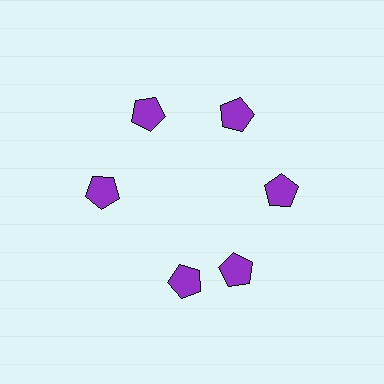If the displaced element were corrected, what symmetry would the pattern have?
It would have 6-fold rotational symmetry — the pattern would map onto itself every 60 degrees.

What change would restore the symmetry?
The symmetry would be restored by rotating it back into even spacing with its neighbors so that all 6 pentagons sit at equal angles and equal distance from the center.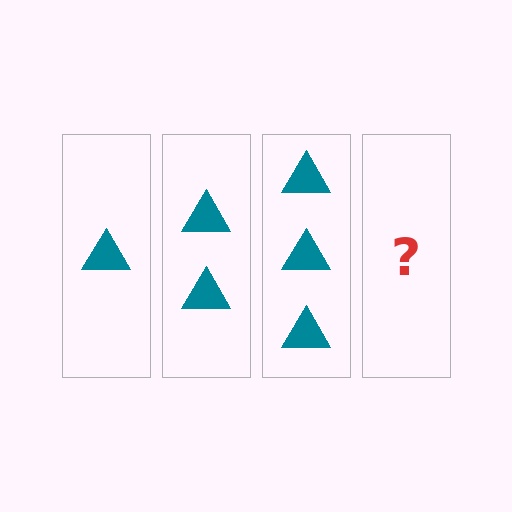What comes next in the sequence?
The next element should be 4 triangles.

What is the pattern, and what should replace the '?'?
The pattern is that each step adds one more triangle. The '?' should be 4 triangles.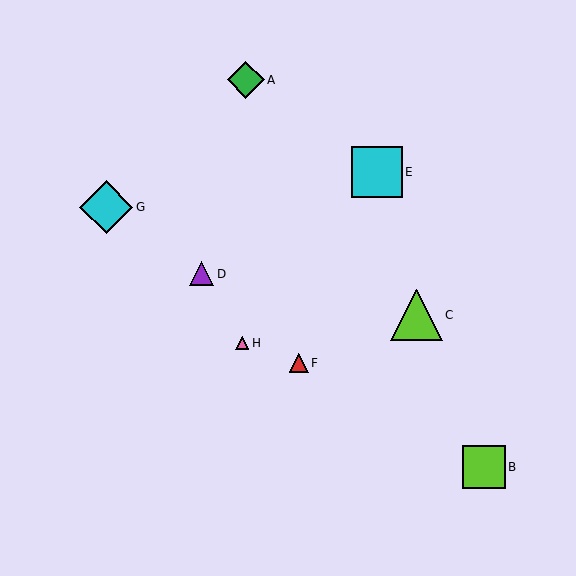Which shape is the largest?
The cyan diamond (labeled G) is the largest.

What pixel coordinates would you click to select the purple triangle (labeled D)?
Click at (202, 274) to select the purple triangle D.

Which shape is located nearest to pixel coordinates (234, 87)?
The green diamond (labeled A) at (246, 80) is nearest to that location.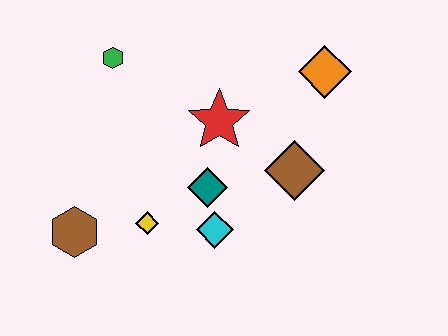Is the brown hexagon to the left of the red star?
Yes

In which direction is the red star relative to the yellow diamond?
The red star is above the yellow diamond.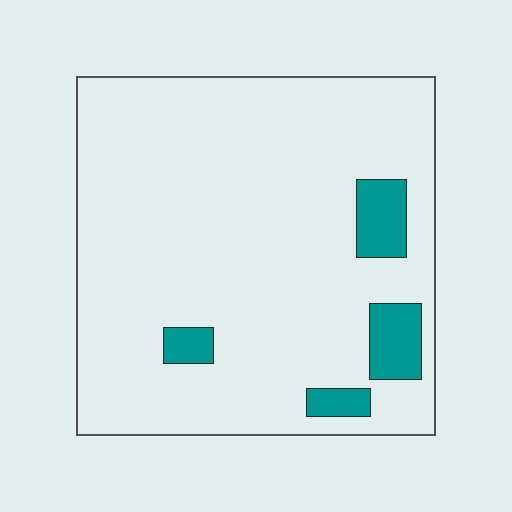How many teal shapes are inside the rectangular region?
4.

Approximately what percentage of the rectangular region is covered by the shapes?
Approximately 10%.